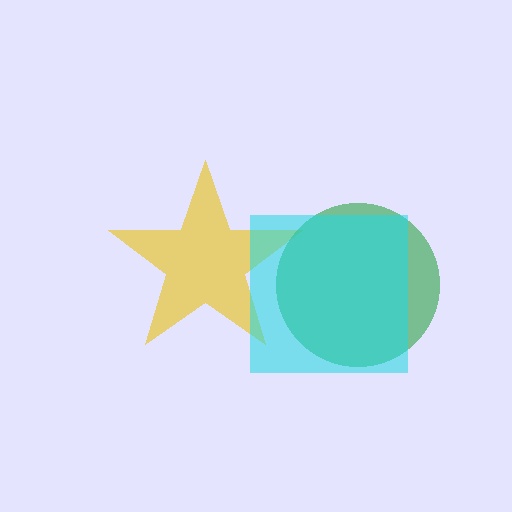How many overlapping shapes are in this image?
There are 3 overlapping shapes in the image.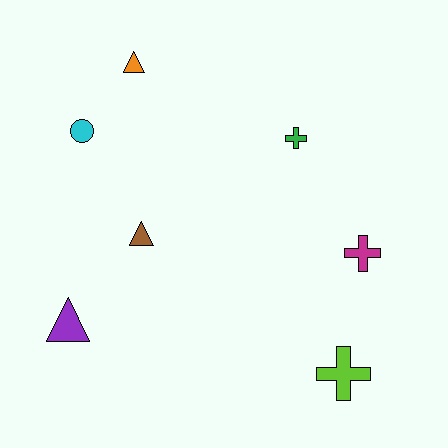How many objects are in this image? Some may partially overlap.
There are 7 objects.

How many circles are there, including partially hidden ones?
There is 1 circle.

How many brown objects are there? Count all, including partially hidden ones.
There is 1 brown object.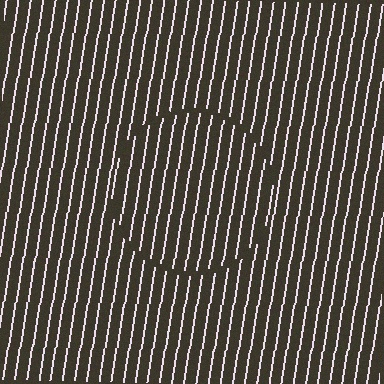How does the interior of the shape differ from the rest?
The interior of the shape contains the same grating, shifted by half a period — the contour is defined by the phase discontinuity where line-ends from the inner and outer gratings abut.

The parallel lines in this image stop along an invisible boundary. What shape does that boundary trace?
An illusory circle. The interior of the shape contains the same grating, shifted by half a period — the contour is defined by the phase discontinuity where line-ends from the inner and outer gratings abut.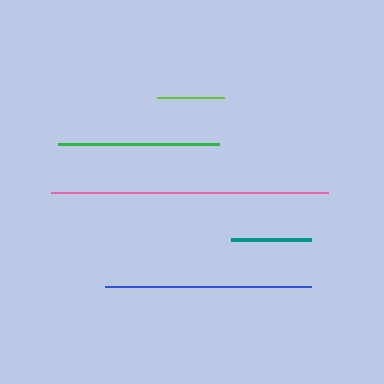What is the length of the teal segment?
The teal segment is approximately 80 pixels long.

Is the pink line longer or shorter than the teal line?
The pink line is longer than the teal line.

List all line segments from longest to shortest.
From longest to shortest: pink, blue, green, teal, lime.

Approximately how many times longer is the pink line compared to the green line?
The pink line is approximately 1.7 times the length of the green line.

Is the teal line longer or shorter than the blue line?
The blue line is longer than the teal line.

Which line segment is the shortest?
The lime line is the shortest at approximately 67 pixels.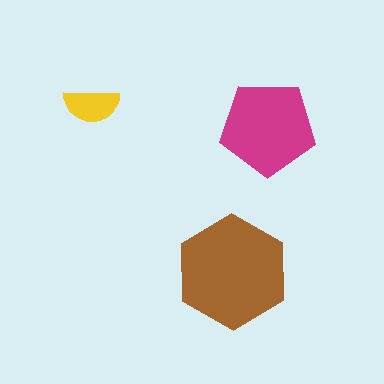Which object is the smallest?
The yellow semicircle.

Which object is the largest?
The brown hexagon.